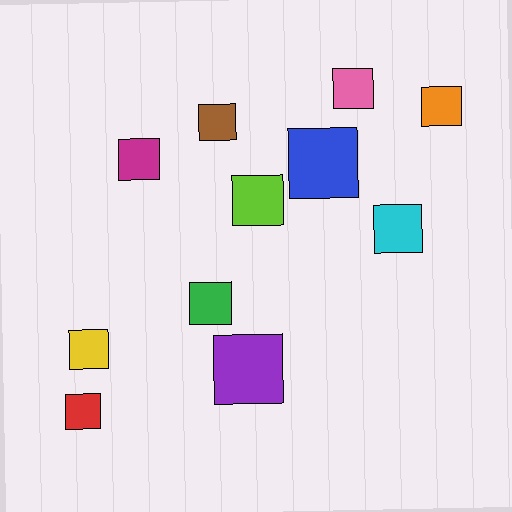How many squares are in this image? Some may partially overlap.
There are 11 squares.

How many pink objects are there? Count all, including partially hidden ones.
There is 1 pink object.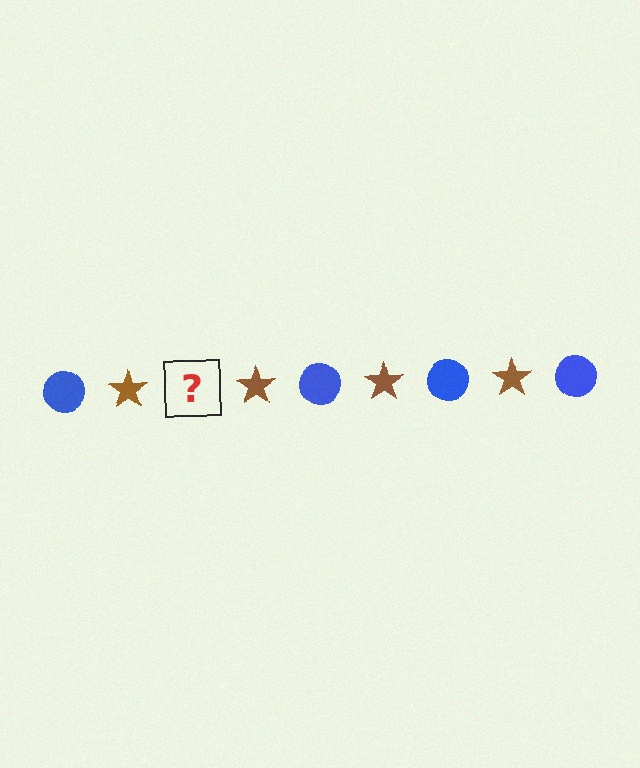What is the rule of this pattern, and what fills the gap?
The rule is that the pattern alternates between blue circle and brown star. The gap should be filled with a blue circle.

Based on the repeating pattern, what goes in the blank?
The blank should be a blue circle.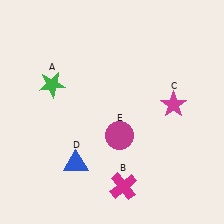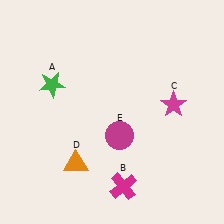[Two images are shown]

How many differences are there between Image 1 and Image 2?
There is 1 difference between the two images.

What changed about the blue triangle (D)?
In Image 1, D is blue. In Image 2, it changed to orange.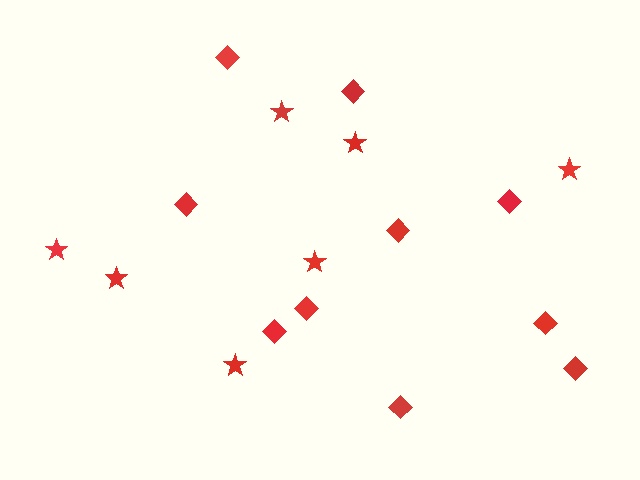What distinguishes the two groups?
There are 2 groups: one group of diamonds (10) and one group of stars (7).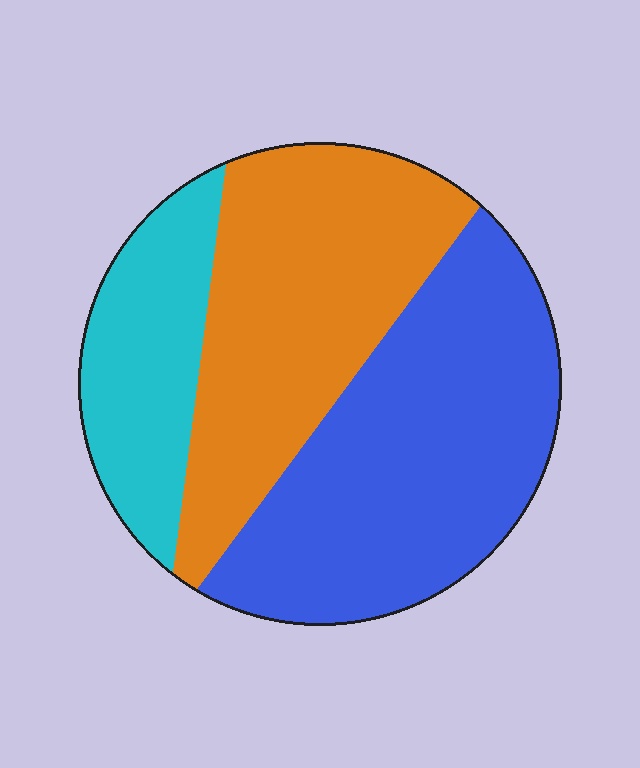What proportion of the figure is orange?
Orange takes up between a third and a half of the figure.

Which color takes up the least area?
Cyan, at roughly 20%.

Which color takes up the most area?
Blue, at roughly 45%.